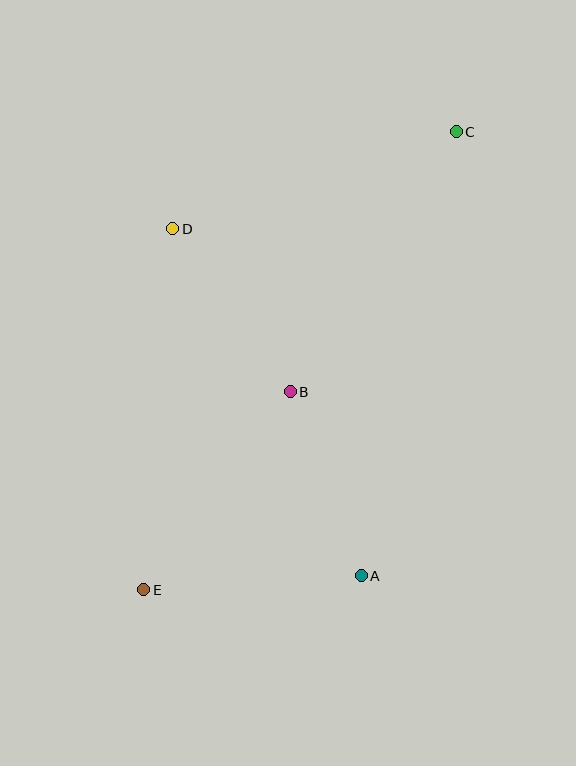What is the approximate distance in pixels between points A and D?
The distance between A and D is approximately 395 pixels.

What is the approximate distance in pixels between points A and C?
The distance between A and C is approximately 454 pixels.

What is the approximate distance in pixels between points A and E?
The distance between A and E is approximately 218 pixels.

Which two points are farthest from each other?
Points C and E are farthest from each other.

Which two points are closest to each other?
Points A and B are closest to each other.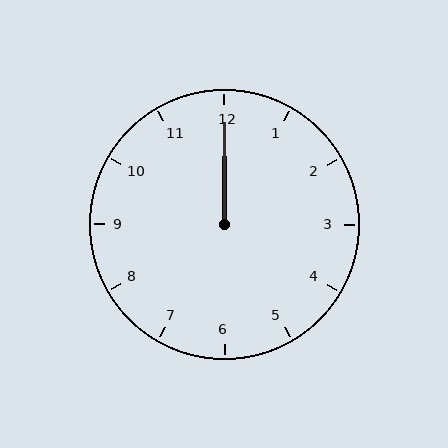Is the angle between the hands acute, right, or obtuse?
It is acute.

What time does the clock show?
12:00.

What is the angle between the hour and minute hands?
Approximately 0 degrees.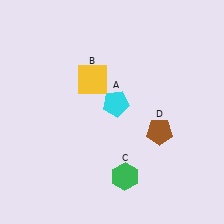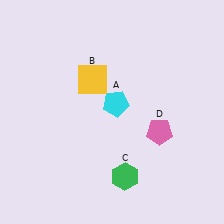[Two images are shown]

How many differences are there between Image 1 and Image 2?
There is 1 difference between the two images.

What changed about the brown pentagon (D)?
In Image 1, D is brown. In Image 2, it changed to pink.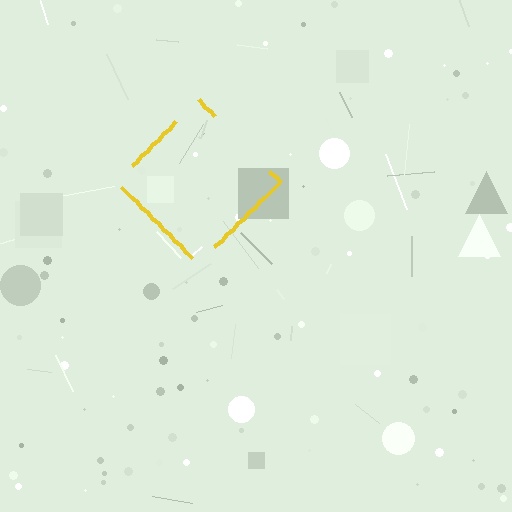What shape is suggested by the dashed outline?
The dashed outline suggests a diamond.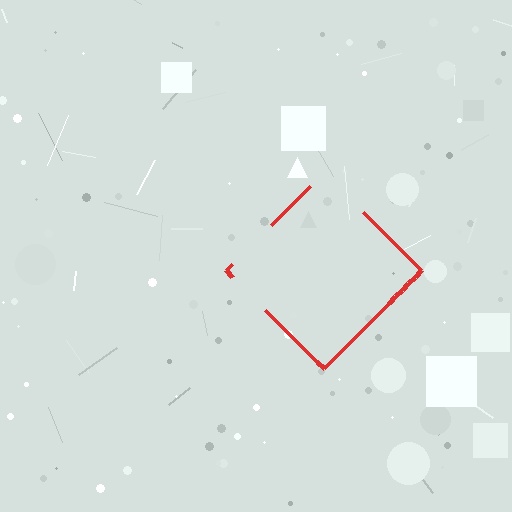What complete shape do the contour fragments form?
The contour fragments form a diamond.